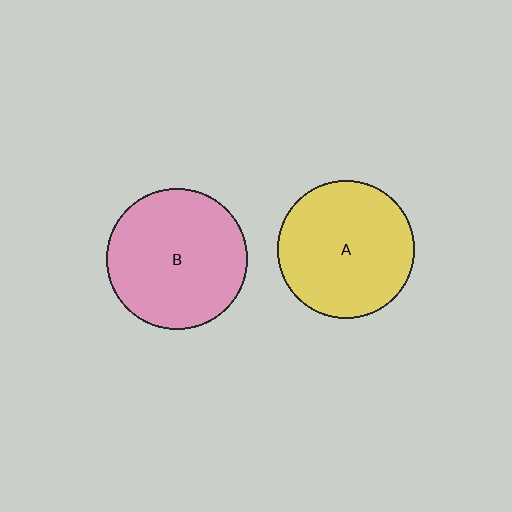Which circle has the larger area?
Circle B (pink).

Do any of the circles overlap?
No, none of the circles overlap.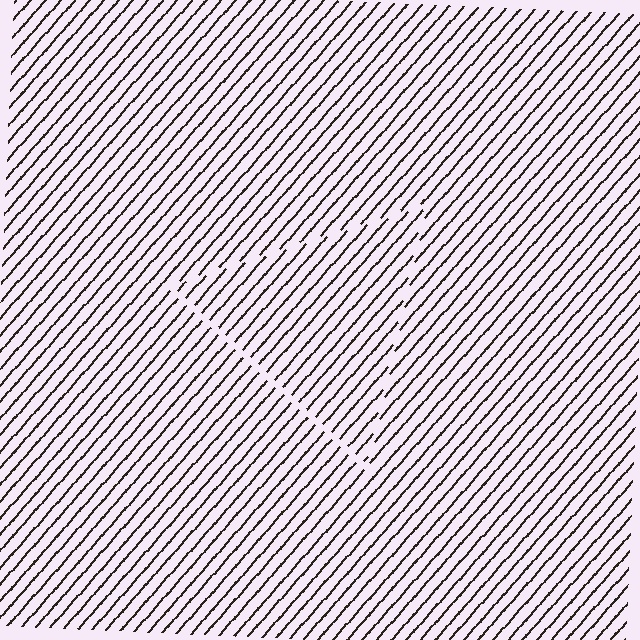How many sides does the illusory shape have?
3 sides — the line-ends trace a triangle.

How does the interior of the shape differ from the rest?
The interior of the shape contains the same grating, shifted by half a period — the contour is defined by the phase discontinuity where line-ends from the inner and outer gratings abut.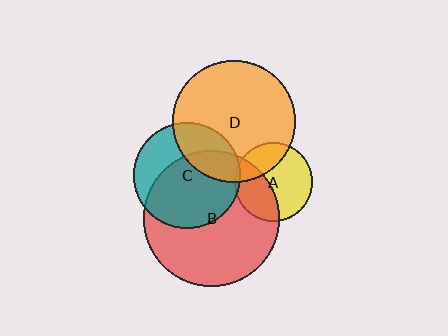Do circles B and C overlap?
Yes.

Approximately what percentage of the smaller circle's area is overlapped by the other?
Approximately 65%.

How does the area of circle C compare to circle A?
Approximately 1.8 times.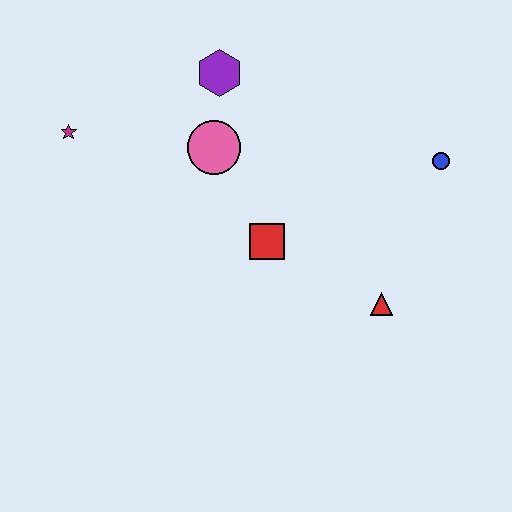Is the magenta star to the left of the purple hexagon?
Yes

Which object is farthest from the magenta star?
The blue circle is farthest from the magenta star.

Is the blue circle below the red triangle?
No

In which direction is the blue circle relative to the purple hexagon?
The blue circle is to the right of the purple hexagon.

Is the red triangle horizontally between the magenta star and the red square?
No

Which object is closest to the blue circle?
The red triangle is closest to the blue circle.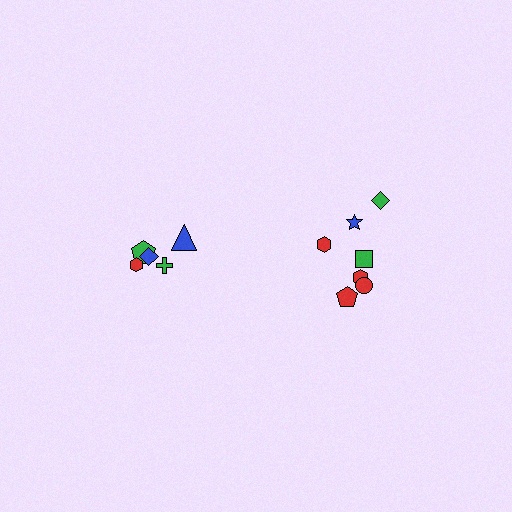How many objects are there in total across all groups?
There are 12 objects.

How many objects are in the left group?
There are 5 objects.